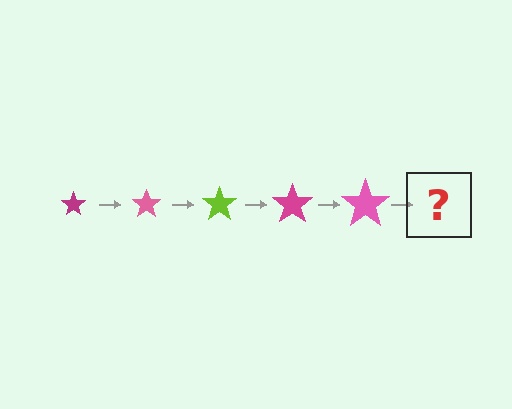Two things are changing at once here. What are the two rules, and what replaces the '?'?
The two rules are that the star grows larger each step and the color cycles through magenta, pink, and lime. The '?' should be a lime star, larger than the previous one.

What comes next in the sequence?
The next element should be a lime star, larger than the previous one.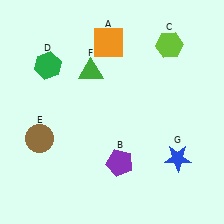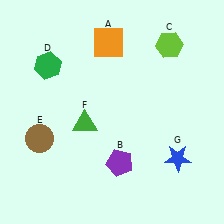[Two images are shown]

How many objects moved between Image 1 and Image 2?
1 object moved between the two images.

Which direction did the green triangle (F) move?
The green triangle (F) moved down.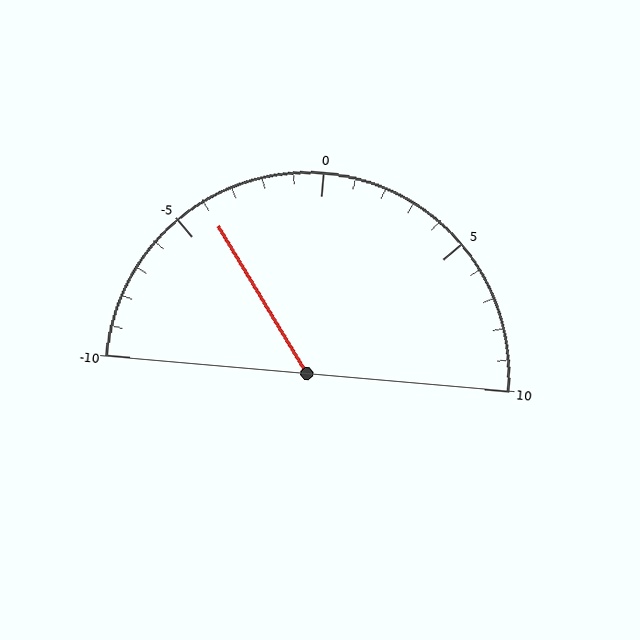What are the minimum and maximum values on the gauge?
The gauge ranges from -10 to 10.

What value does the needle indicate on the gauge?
The needle indicates approximately -4.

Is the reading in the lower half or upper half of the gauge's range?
The reading is in the lower half of the range (-10 to 10).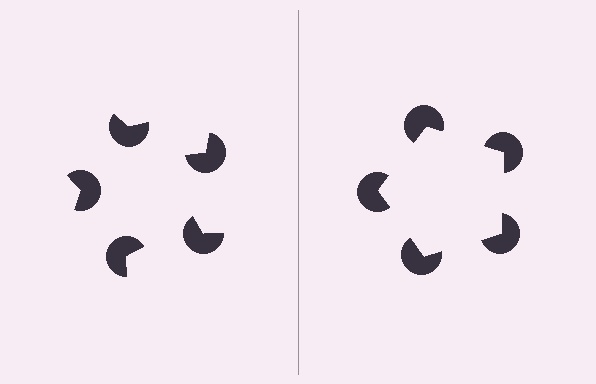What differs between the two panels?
The pac-man discs are positioned identically on both sides; only the wedge orientations differ. On the right they align to a pentagon; on the left they are misaligned.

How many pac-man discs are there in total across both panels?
10 — 5 on each side.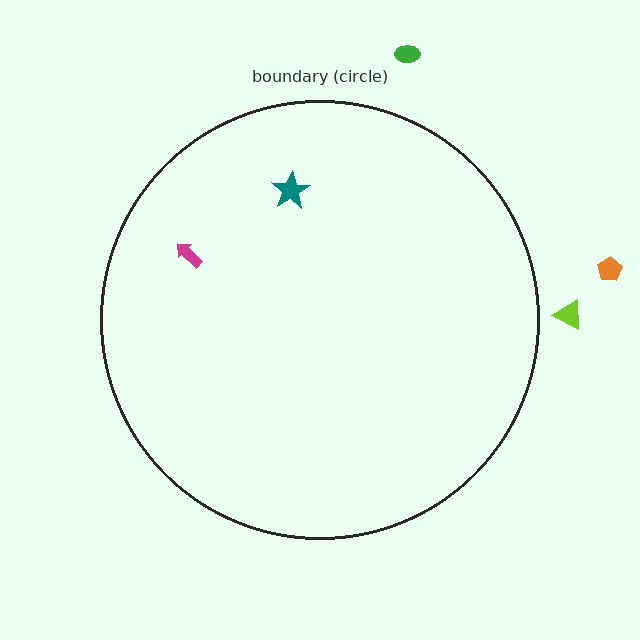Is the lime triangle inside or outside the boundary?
Outside.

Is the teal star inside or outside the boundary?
Inside.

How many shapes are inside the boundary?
2 inside, 3 outside.